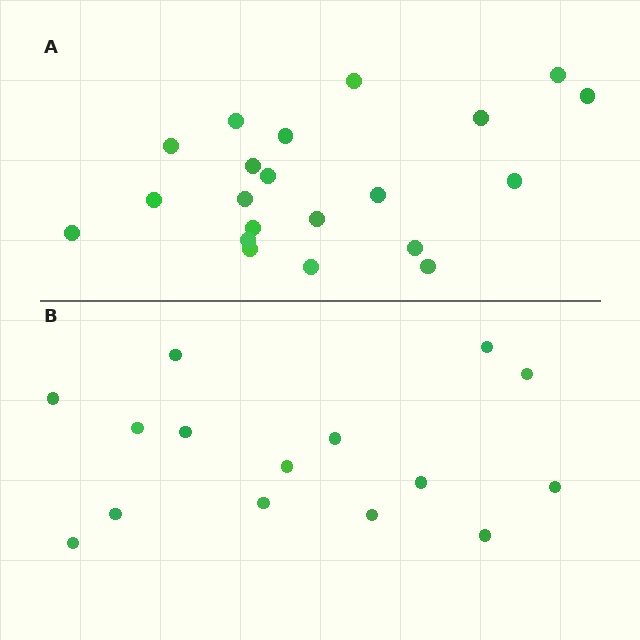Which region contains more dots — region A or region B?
Region A (the top region) has more dots.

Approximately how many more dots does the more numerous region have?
Region A has about 6 more dots than region B.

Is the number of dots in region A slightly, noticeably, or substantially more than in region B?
Region A has noticeably more, but not dramatically so. The ratio is roughly 1.4 to 1.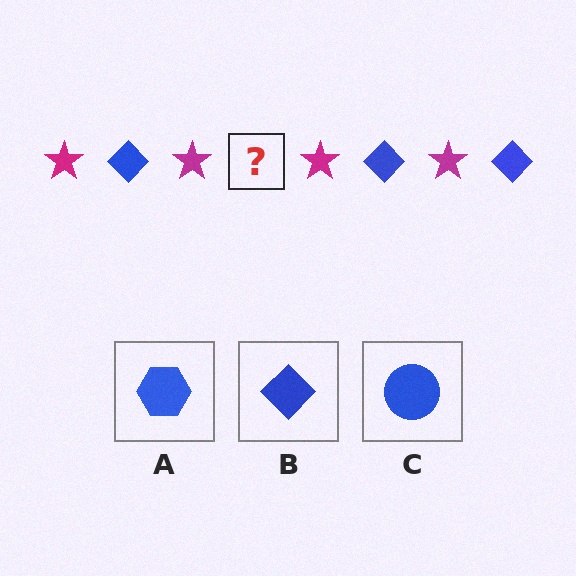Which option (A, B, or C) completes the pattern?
B.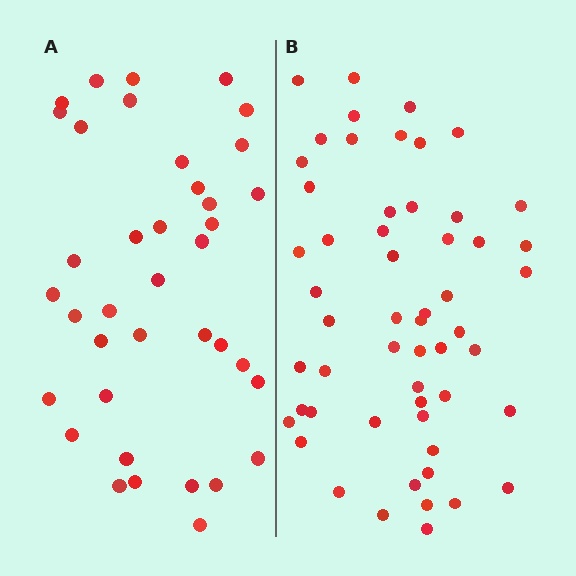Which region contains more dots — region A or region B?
Region B (the right region) has more dots.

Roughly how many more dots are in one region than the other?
Region B has approximately 15 more dots than region A.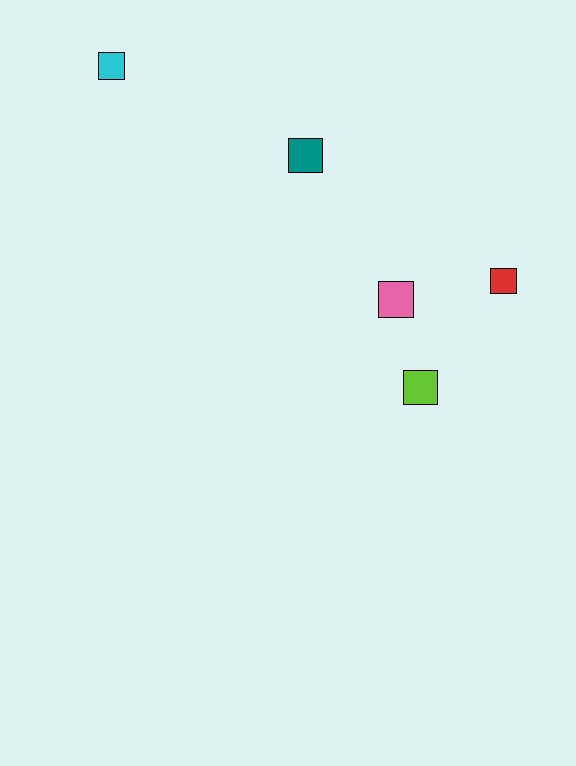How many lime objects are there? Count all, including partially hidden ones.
There is 1 lime object.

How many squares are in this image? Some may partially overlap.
There are 5 squares.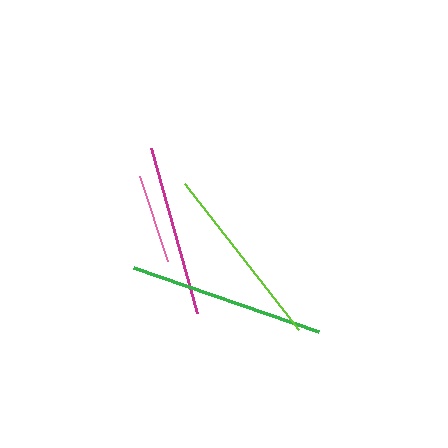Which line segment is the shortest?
The pink line is the shortest at approximately 90 pixels.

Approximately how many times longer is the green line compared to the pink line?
The green line is approximately 2.2 times the length of the pink line.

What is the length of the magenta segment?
The magenta segment is approximately 171 pixels long.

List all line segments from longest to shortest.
From longest to shortest: green, lime, magenta, pink.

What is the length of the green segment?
The green segment is approximately 195 pixels long.